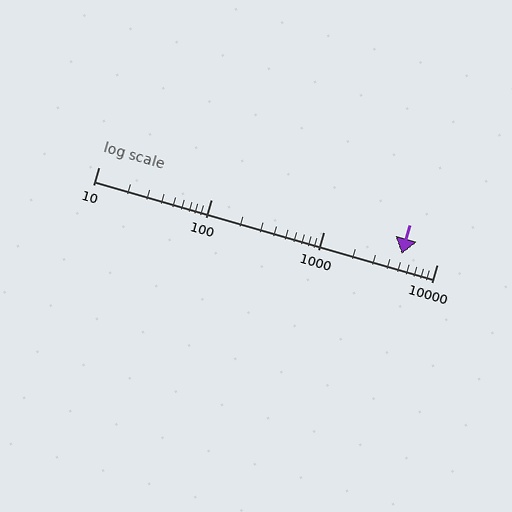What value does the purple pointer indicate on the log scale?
The pointer indicates approximately 4900.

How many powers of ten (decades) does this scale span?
The scale spans 3 decades, from 10 to 10000.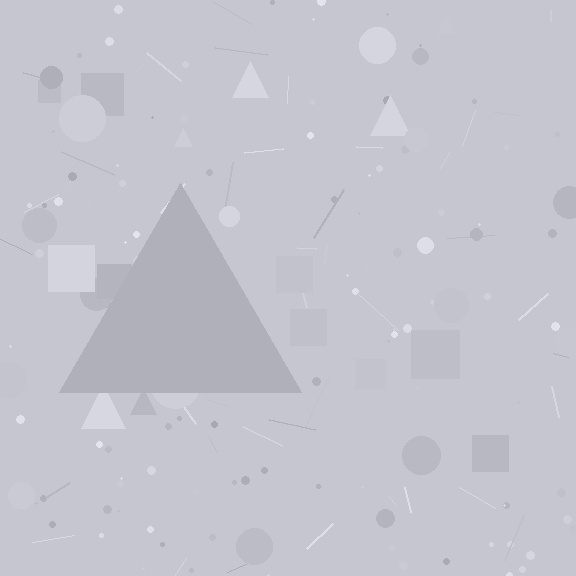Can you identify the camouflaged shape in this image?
The camouflaged shape is a triangle.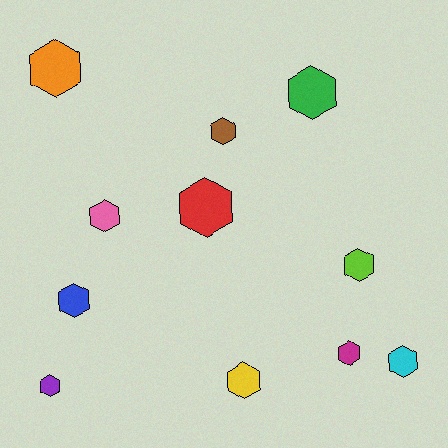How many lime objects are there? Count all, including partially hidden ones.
There is 1 lime object.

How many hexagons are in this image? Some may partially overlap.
There are 11 hexagons.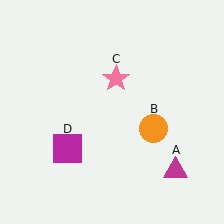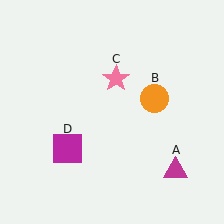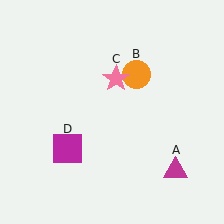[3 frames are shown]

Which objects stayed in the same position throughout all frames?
Magenta triangle (object A) and pink star (object C) and magenta square (object D) remained stationary.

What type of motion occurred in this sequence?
The orange circle (object B) rotated counterclockwise around the center of the scene.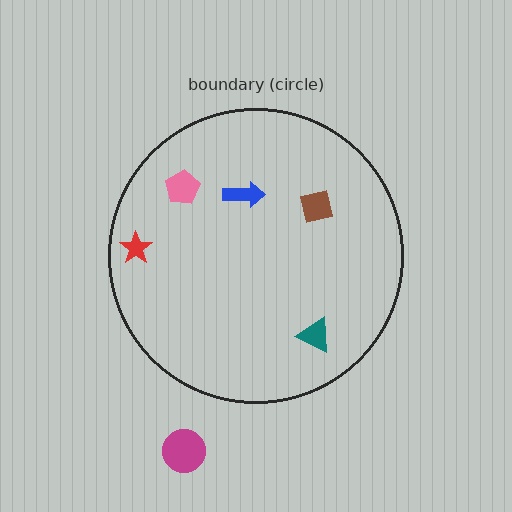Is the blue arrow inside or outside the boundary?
Inside.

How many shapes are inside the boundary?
5 inside, 1 outside.